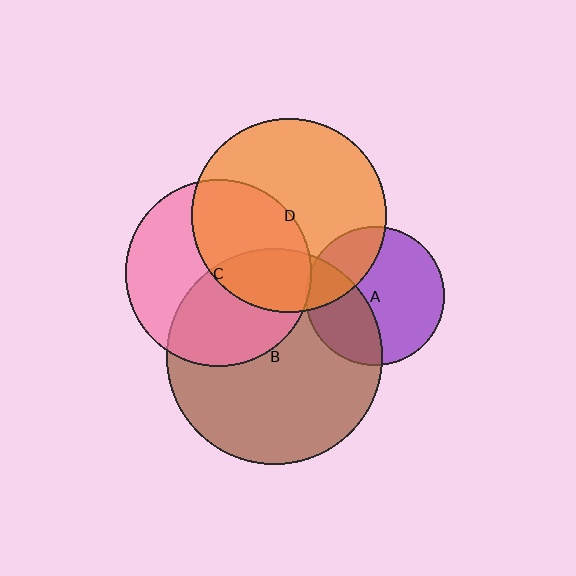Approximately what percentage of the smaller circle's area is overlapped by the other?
Approximately 35%.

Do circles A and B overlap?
Yes.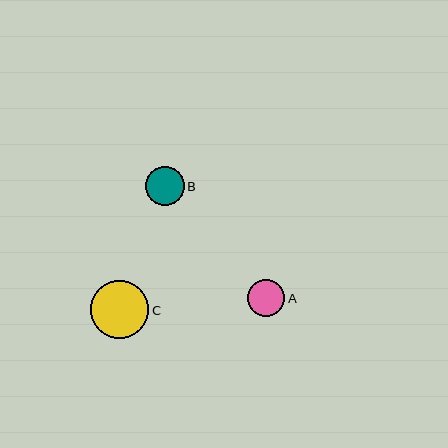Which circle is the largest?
Circle C is the largest with a size of approximately 58 pixels.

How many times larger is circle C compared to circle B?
Circle C is approximately 1.5 times the size of circle B.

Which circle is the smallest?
Circle A is the smallest with a size of approximately 37 pixels.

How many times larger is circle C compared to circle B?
Circle C is approximately 1.5 times the size of circle B.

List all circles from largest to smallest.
From largest to smallest: C, B, A.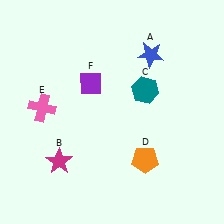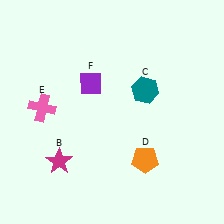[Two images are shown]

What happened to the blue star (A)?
The blue star (A) was removed in Image 2. It was in the top-right area of Image 1.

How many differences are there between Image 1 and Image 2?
There is 1 difference between the two images.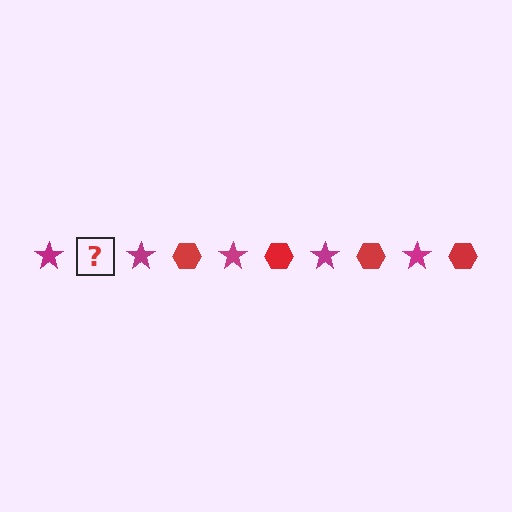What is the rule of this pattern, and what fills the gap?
The rule is that the pattern alternates between magenta star and red hexagon. The gap should be filled with a red hexagon.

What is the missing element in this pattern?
The missing element is a red hexagon.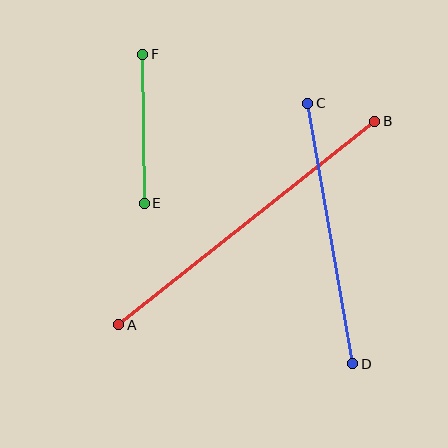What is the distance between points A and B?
The distance is approximately 327 pixels.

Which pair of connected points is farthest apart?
Points A and B are farthest apart.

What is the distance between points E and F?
The distance is approximately 149 pixels.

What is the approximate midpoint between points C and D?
The midpoint is at approximately (330, 234) pixels.